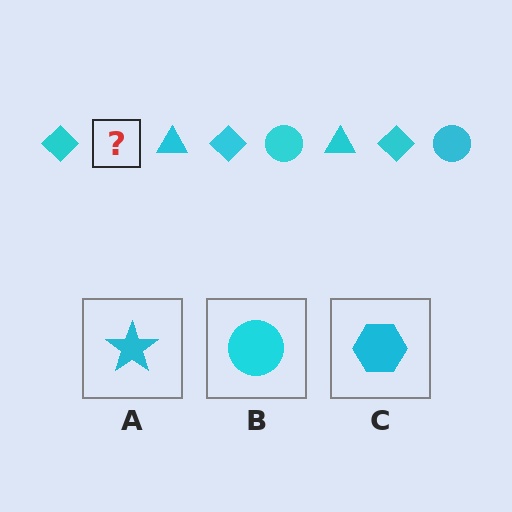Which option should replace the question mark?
Option B.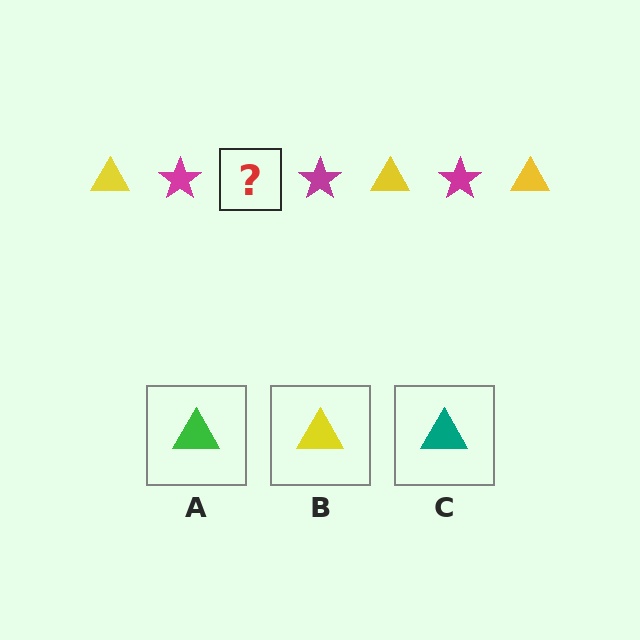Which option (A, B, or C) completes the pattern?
B.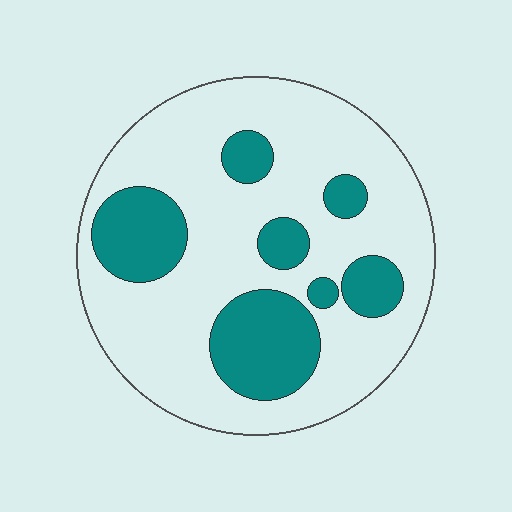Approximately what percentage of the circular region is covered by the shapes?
Approximately 25%.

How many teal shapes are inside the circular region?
7.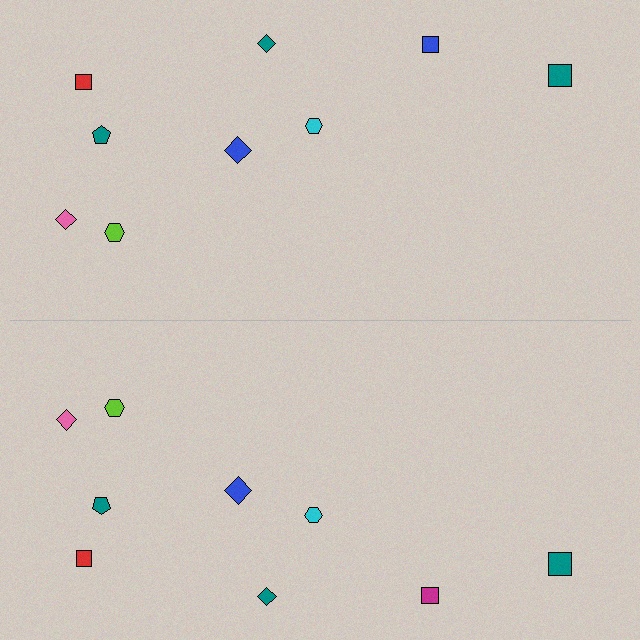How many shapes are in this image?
There are 18 shapes in this image.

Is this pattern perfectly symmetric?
No, the pattern is not perfectly symmetric. The magenta square on the bottom side breaks the symmetry — its mirror counterpart is blue.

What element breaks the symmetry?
The magenta square on the bottom side breaks the symmetry — its mirror counterpart is blue.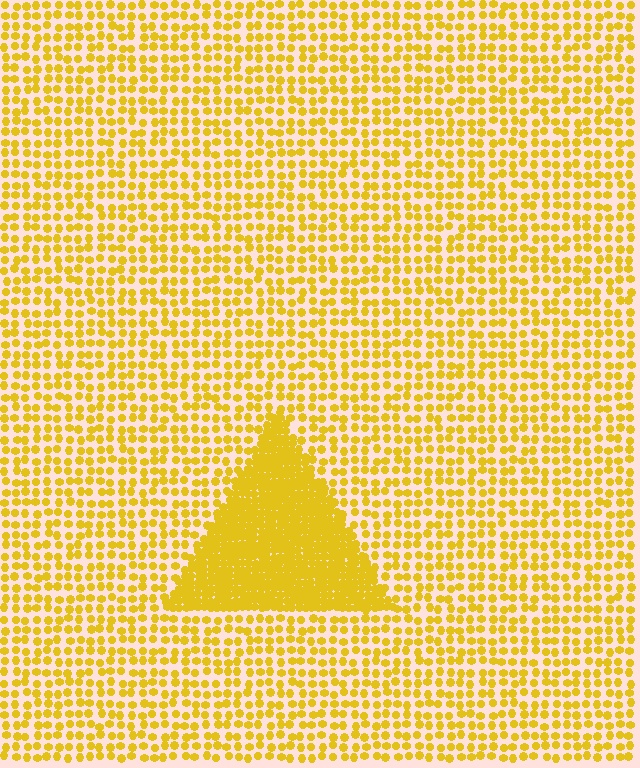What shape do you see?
I see a triangle.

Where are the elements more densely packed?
The elements are more densely packed inside the triangle boundary.